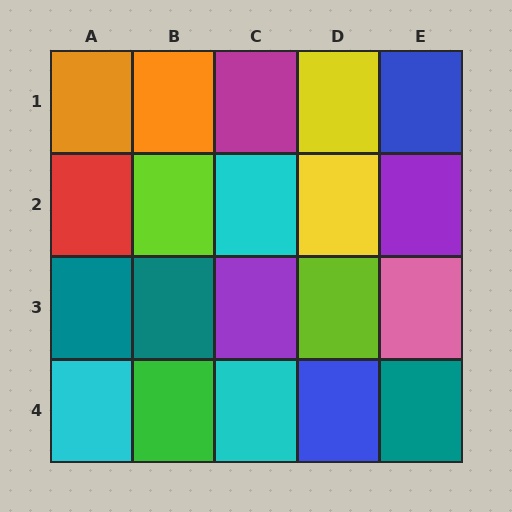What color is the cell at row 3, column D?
Lime.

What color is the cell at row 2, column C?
Cyan.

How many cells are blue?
2 cells are blue.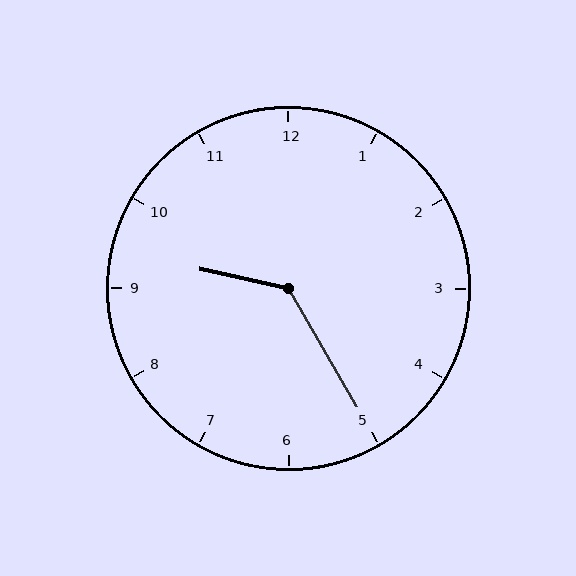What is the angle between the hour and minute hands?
Approximately 132 degrees.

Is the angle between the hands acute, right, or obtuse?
It is obtuse.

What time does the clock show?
9:25.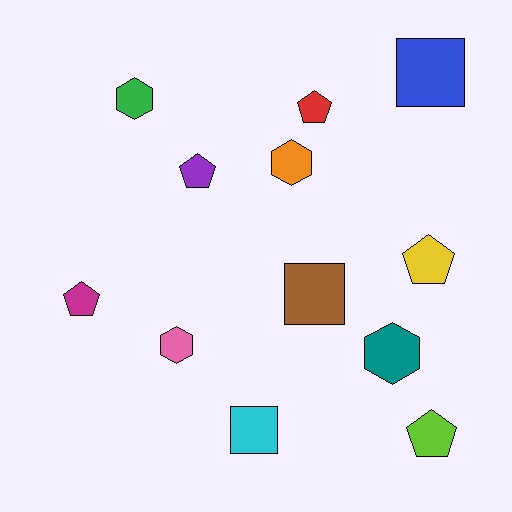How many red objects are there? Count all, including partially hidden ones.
There is 1 red object.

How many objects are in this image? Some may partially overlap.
There are 12 objects.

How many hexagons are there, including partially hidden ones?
There are 4 hexagons.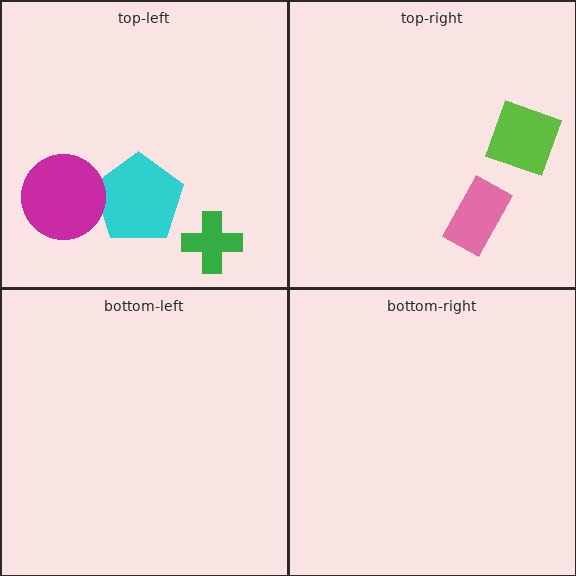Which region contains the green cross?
The top-left region.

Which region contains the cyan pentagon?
The top-left region.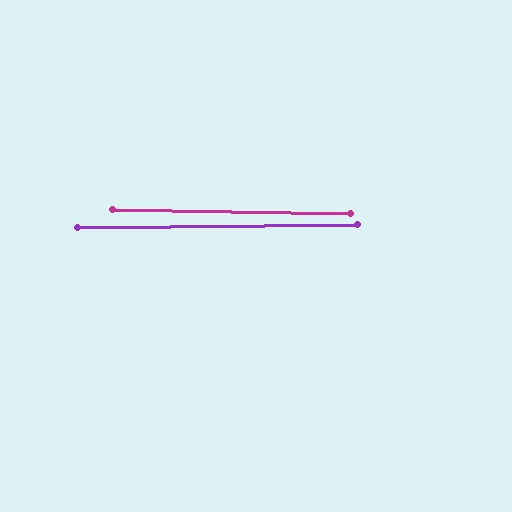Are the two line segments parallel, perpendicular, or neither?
Parallel — their directions differ by only 1.5°.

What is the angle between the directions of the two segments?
Approximately 2 degrees.